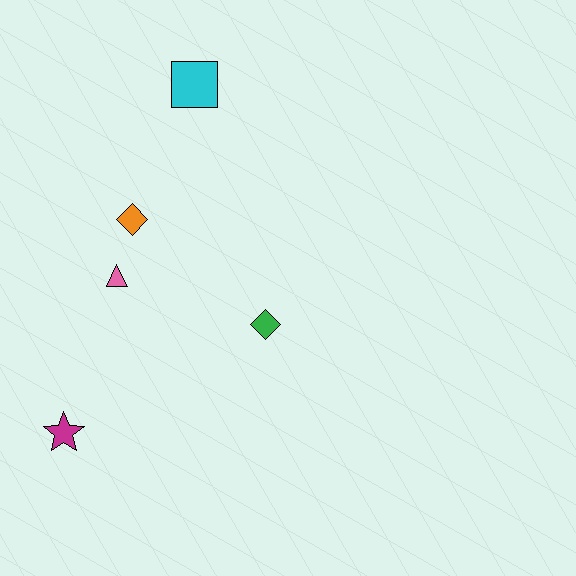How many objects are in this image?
There are 5 objects.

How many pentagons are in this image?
There are no pentagons.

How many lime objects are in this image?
There are no lime objects.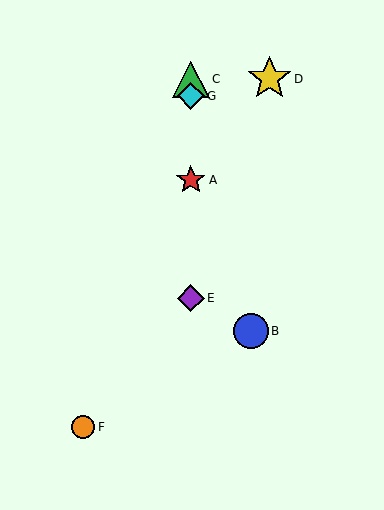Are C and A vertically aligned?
Yes, both are at x≈191.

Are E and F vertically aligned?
No, E is at x≈191 and F is at x≈83.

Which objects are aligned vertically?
Objects A, C, E, G are aligned vertically.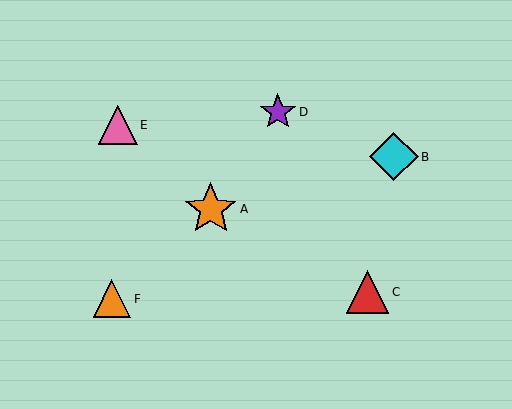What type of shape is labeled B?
Shape B is a cyan diamond.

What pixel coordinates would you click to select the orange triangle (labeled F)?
Click at (112, 299) to select the orange triangle F.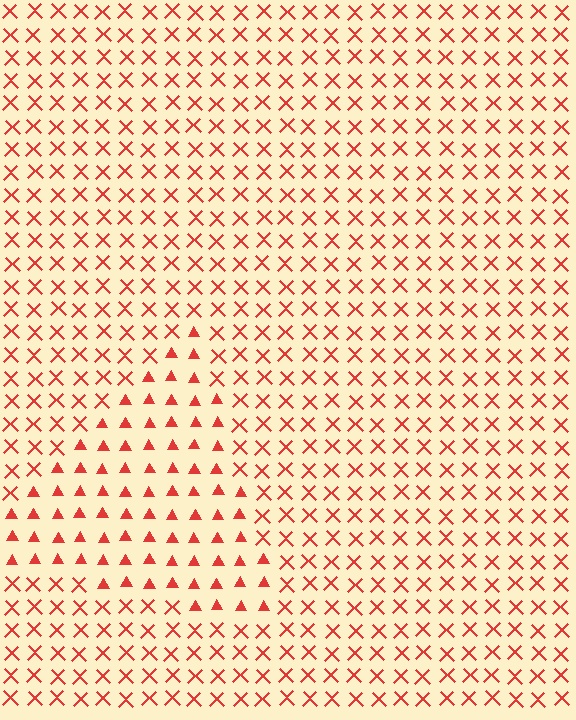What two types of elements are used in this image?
The image uses triangles inside the triangle region and X marks outside it.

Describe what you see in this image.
The image is filled with small red elements arranged in a uniform grid. A triangle-shaped region contains triangles, while the surrounding area contains X marks. The boundary is defined purely by the change in element shape.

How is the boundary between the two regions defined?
The boundary is defined by a change in element shape: triangles inside vs. X marks outside. All elements share the same color and spacing.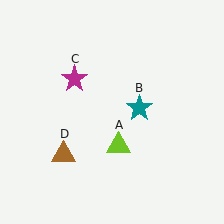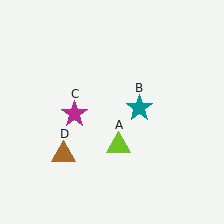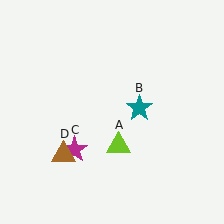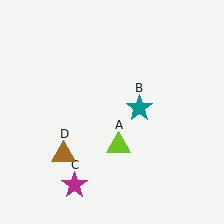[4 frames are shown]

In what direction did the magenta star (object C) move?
The magenta star (object C) moved down.